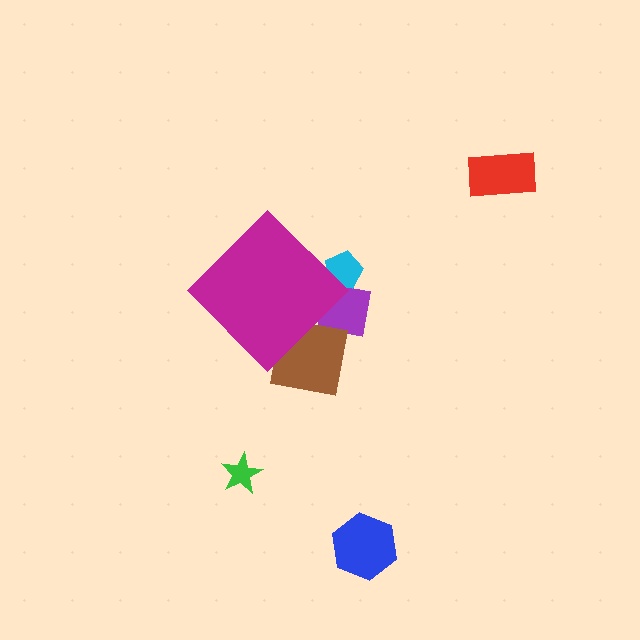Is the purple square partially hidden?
Yes, the purple square is partially hidden behind the magenta diamond.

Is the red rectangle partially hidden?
No, the red rectangle is fully visible.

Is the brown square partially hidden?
Yes, the brown square is partially hidden behind the magenta diamond.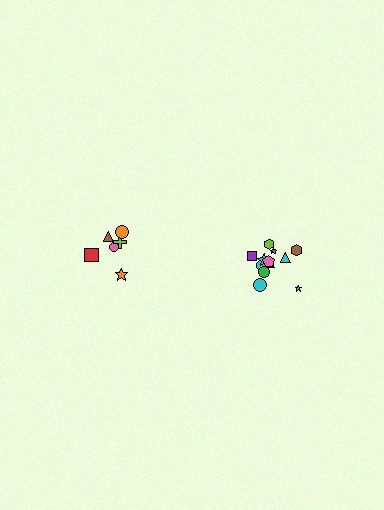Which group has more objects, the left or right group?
The right group.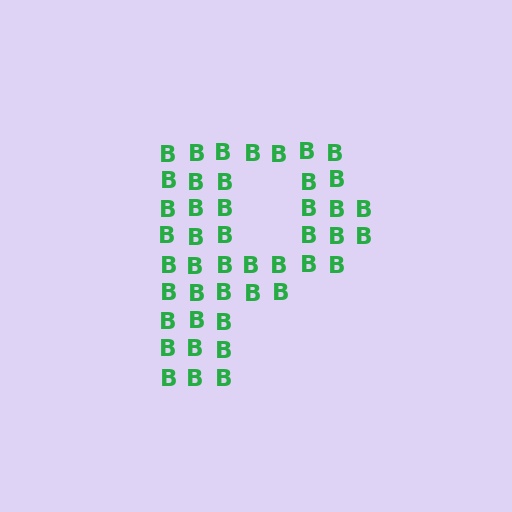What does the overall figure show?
The overall figure shows the letter P.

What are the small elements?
The small elements are letter B's.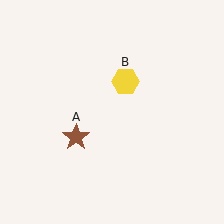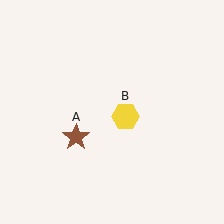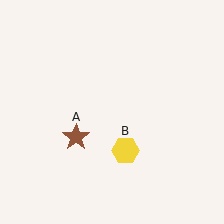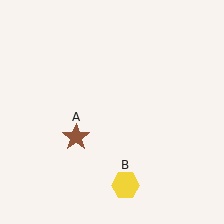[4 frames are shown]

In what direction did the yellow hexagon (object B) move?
The yellow hexagon (object B) moved down.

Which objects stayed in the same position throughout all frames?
Brown star (object A) remained stationary.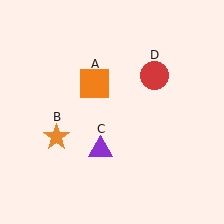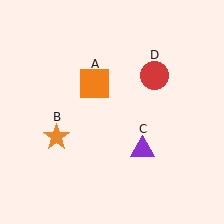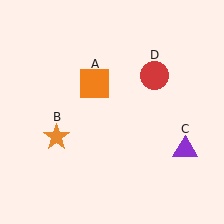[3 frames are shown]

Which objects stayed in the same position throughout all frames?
Orange square (object A) and orange star (object B) and red circle (object D) remained stationary.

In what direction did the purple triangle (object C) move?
The purple triangle (object C) moved right.